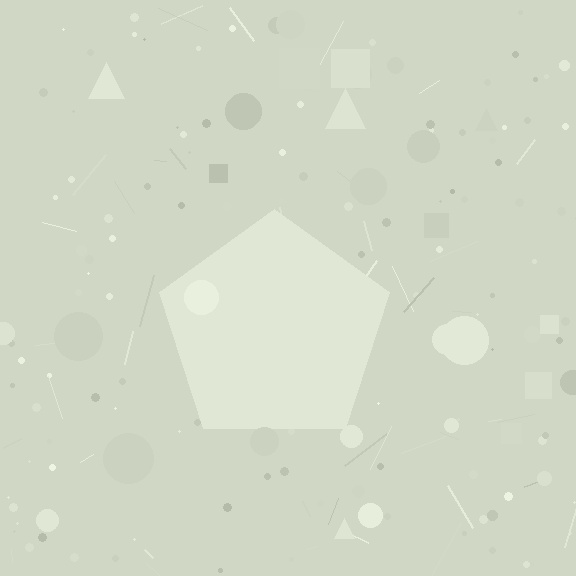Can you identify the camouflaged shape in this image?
The camouflaged shape is a pentagon.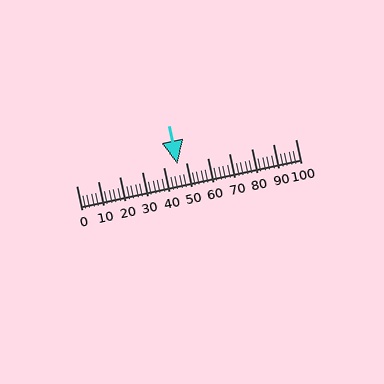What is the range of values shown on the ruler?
The ruler shows values from 0 to 100.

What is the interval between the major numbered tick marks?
The major tick marks are spaced 10 units apart.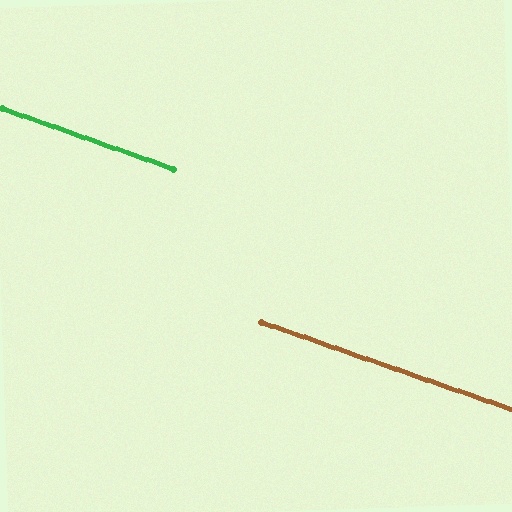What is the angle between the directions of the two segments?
Approximately 0 degrees.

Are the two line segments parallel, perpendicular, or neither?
Parallel — their directions differ by only 0.2°.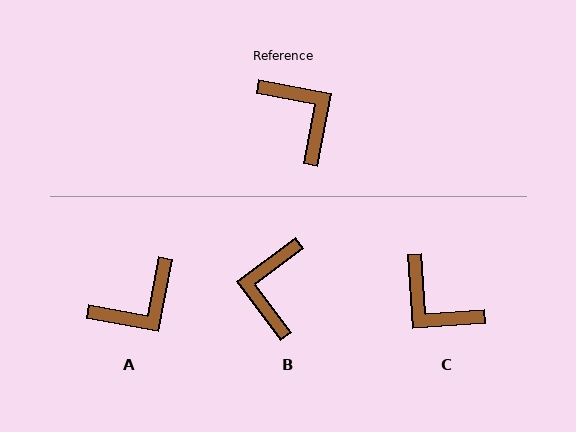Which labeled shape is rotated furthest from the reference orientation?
C, about 165 degrees away.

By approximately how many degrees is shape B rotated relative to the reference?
Approximately 138 degrees counter-clockwise.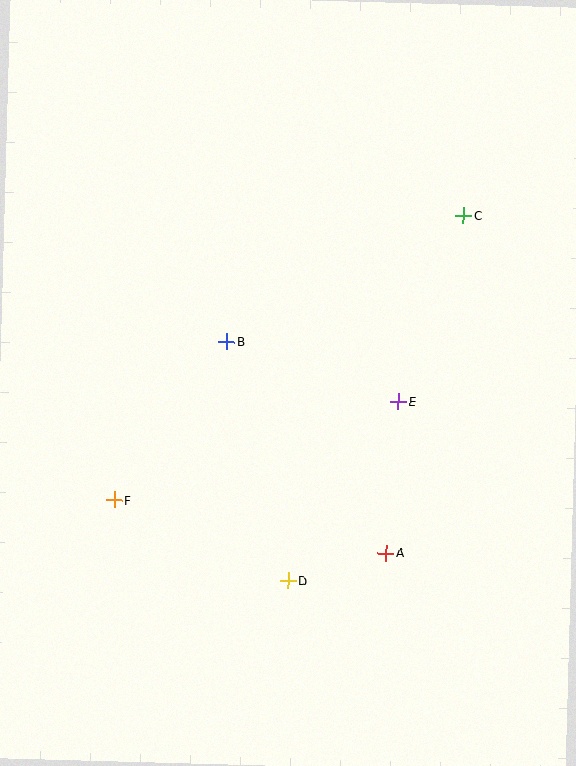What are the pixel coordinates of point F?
Point F is at (114, 500).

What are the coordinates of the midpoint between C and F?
The midpoint between C and F is at (289, 358).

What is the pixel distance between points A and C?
The distance between A and C is 346 pixels.